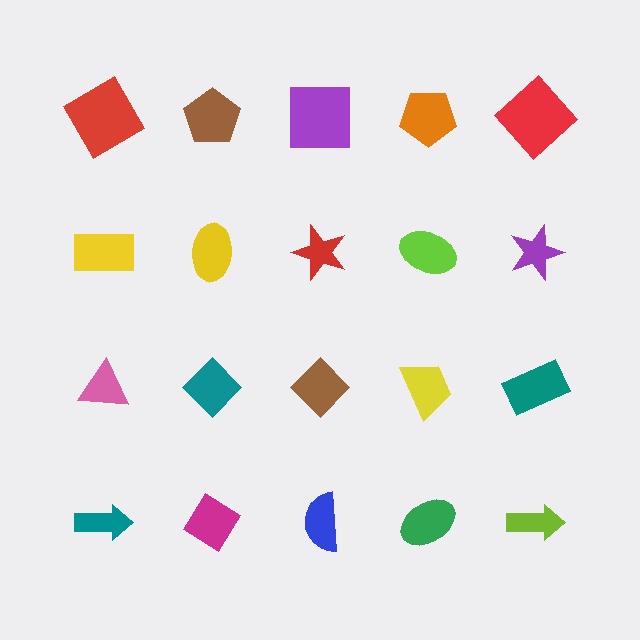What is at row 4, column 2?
A magenta diamond.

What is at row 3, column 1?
A pink triangle.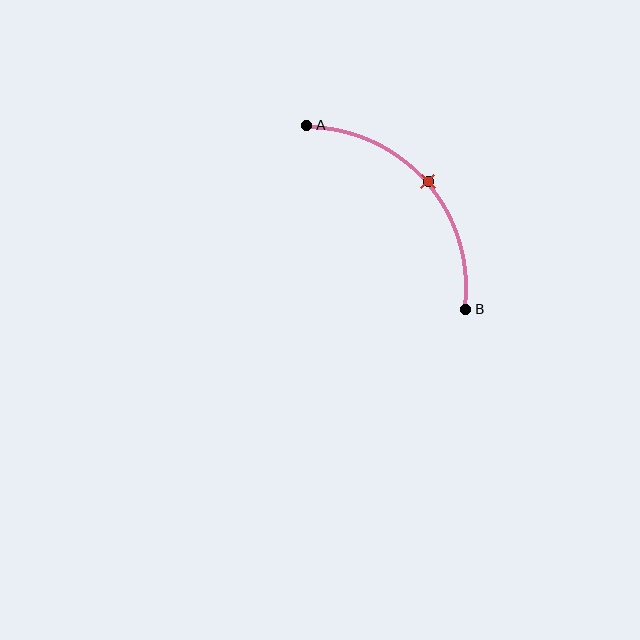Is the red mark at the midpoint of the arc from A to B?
Yes. The red mark lies on the arc at equal arc-length from both A and B — it is the arc midpoint.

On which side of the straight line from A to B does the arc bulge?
The arc bulges above and to the right of the straight line connecting A and B.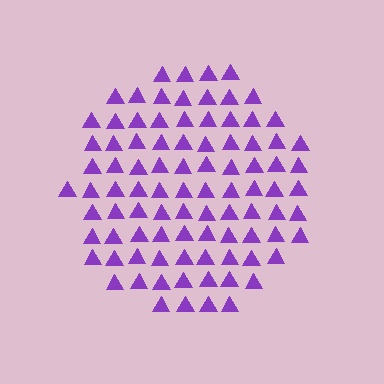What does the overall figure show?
The overall figure shows a circle.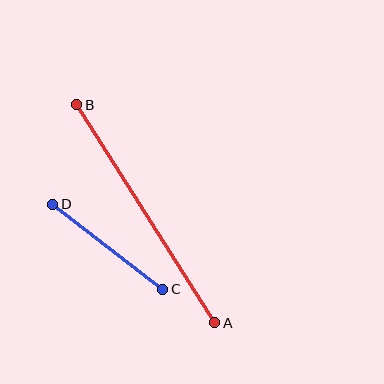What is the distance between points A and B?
The distance is approximately 258 pixels.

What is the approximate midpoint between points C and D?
The midpoint is at approximately (108, 247) pixels.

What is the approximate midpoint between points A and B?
The midpoint is at approximately (146, 214) pixels.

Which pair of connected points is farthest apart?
Points A and B are farthest apart.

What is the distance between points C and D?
The distance is approximately 139 pixels.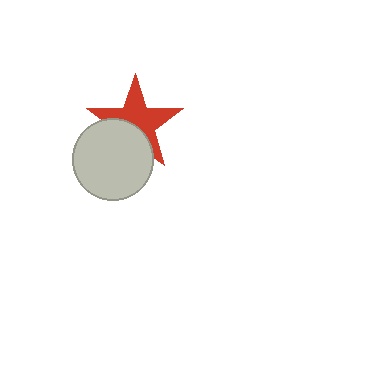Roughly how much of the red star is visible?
About half of it is visible (roughly 62%).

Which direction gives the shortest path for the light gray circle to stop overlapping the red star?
Moving down gives the shortest separation.